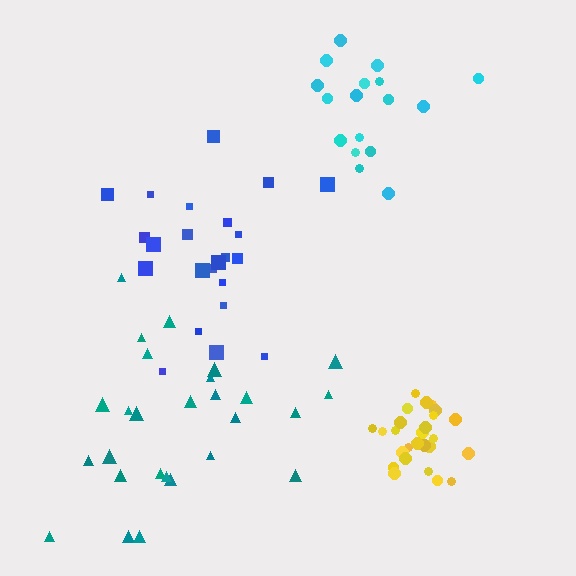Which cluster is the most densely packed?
Yellow.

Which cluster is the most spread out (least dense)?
Teal.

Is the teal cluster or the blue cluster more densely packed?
Blue.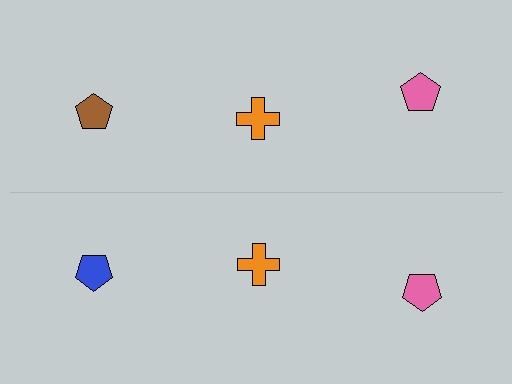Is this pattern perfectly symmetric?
No, the pattern is not perfectly symmetric. The blue pentagon on the bottom side breaks the symmetry — its mirror counterpart is brown.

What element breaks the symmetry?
The blue pentagon on the bottom side breaks the symmetry — its mirror counterpart is brown.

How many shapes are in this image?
There are 6 shapes in this image.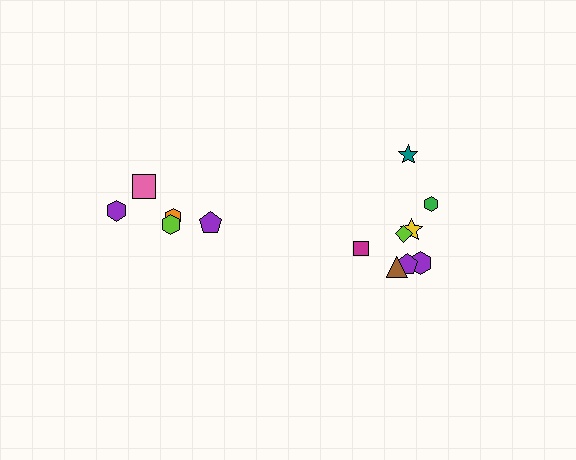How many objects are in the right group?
There are 8 objects.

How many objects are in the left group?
There are 5 objects.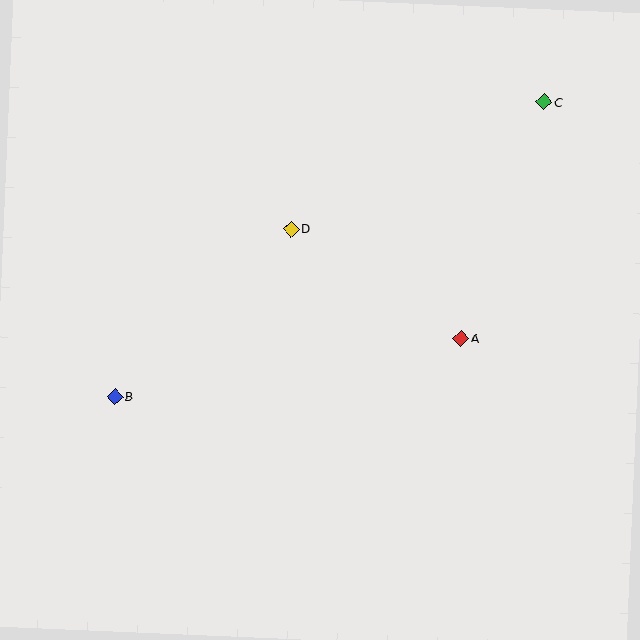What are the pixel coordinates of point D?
Point D is at (291, 229).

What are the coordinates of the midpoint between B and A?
The midpoint between B and A is at (288, 367).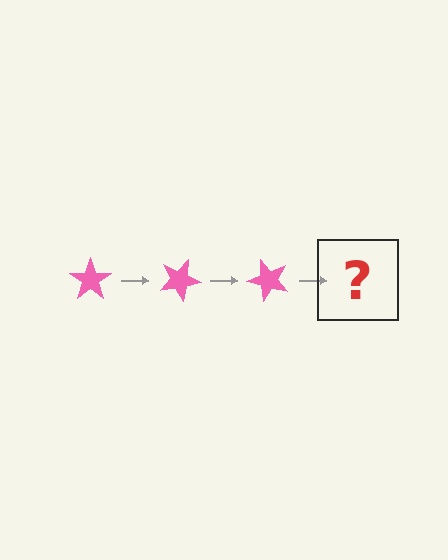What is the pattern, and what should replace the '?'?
The pattern is that the star rotates 25 degrees each step. The '?' should be a pink star rotated 75 degrees.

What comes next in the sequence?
The next element should be a pink star rotated 75 degrees.